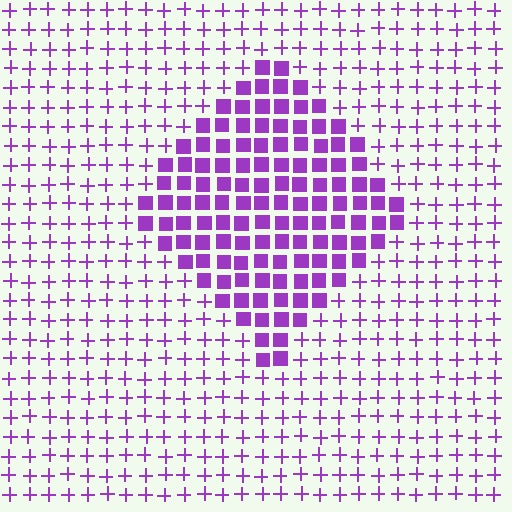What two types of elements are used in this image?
The image uses squares inside the diamond region and plus signs outside it.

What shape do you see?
I see a diamond.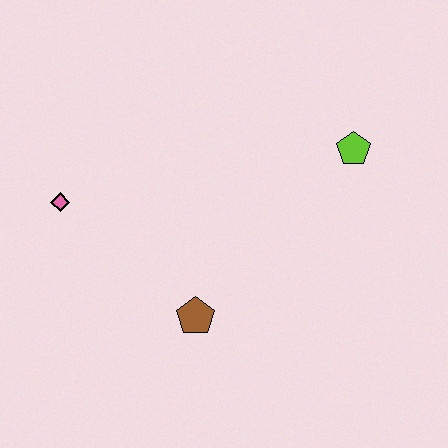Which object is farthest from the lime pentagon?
The pink diamond is farthest from the lime pentagon.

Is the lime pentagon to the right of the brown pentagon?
Yes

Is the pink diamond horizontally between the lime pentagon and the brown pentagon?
No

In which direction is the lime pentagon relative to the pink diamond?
The lime pentagon is to the right of the pink diamond.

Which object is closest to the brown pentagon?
The pink diamond is closest to the brown pentagon.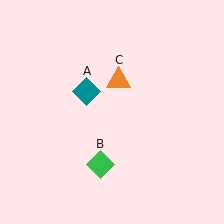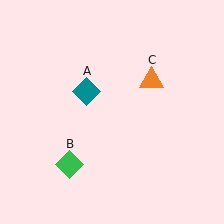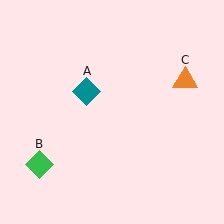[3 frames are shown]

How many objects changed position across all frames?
2 objects changed position: green diamond (object B), orange triangle (object C).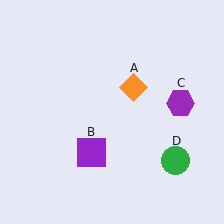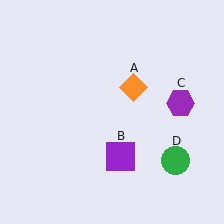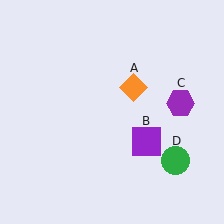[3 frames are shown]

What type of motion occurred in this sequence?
The purple square (object B) rotated counterclockwise around the center of the scene.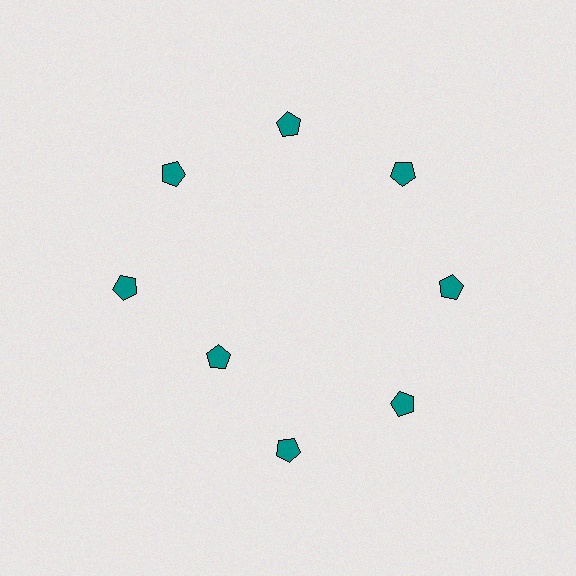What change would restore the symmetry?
The symmetry would be restored by moving it outward, back onto the ring so that all 8 pentagons sit at equal angles and equal distance from the center.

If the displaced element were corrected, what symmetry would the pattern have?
It would have 8-fold rotational symmetry — the pattern would map onto itself every 45 degrees.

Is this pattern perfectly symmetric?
No. The 8 teal pentagons are arranged in a ring, but one element near the 8 o'clock position is pulled inward toward the center, breaking the 8-fold rotational symmetry.